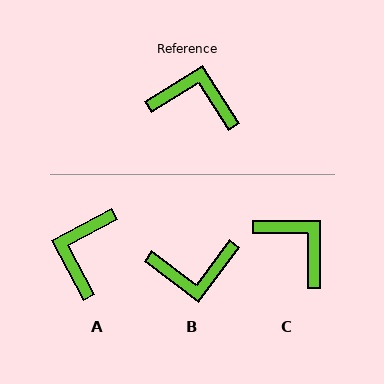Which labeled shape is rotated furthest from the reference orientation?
B, about 159 degrees away.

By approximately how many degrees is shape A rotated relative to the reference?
Approximately 86 degrees counter-clockwise.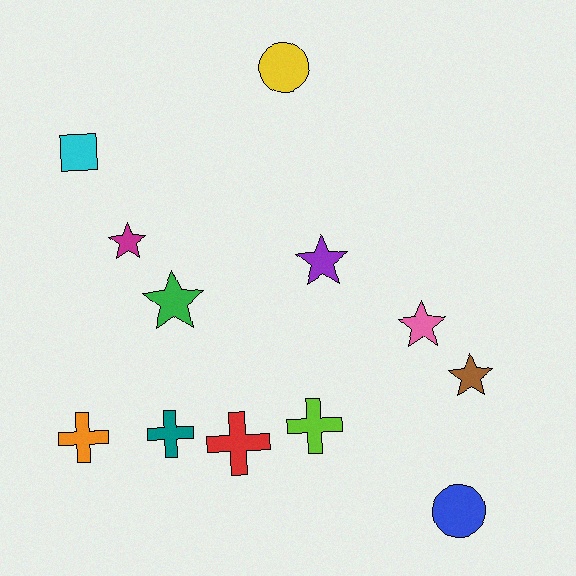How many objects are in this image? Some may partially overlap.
There are 12 objects.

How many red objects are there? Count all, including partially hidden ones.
There is 1 red object.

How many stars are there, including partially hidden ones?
There are 5 stars.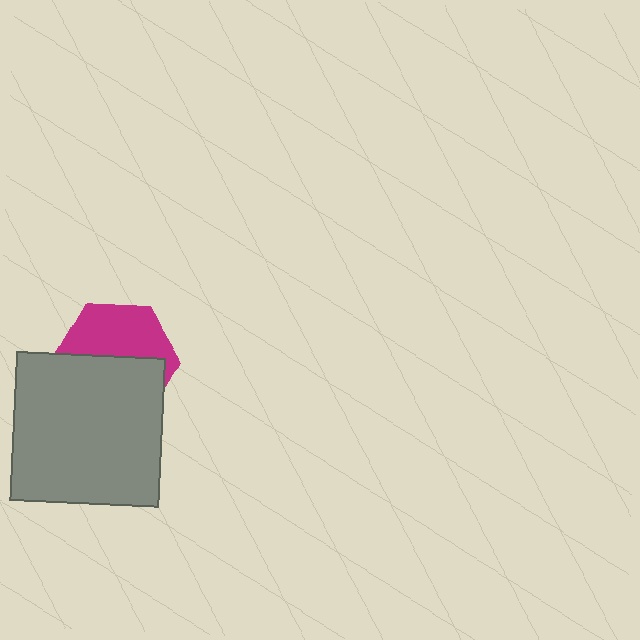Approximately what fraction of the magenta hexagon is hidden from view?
Roughly 52% of the magenta hexagon is hidden behind the gray square.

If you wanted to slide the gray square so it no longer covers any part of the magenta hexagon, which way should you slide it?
Slide it down — that is the most direct way to separate the two shapes.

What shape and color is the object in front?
The object in front is a gray square.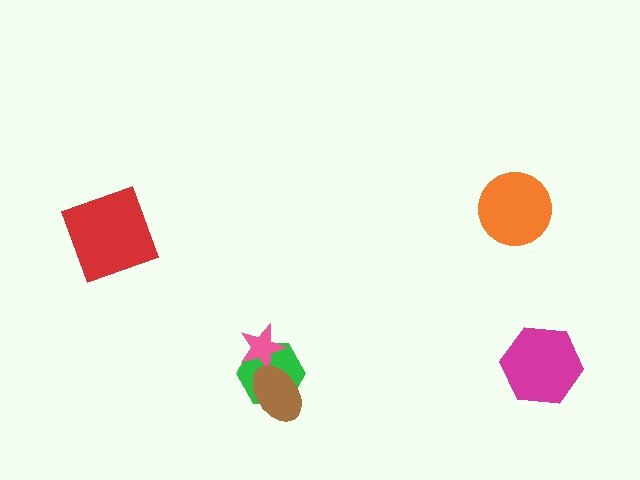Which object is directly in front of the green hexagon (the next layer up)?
The pink star is directly in front of the green hexagon.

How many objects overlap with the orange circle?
0 objects overlap with the orange circle.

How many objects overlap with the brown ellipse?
2 objects overlap with the brown ellipse.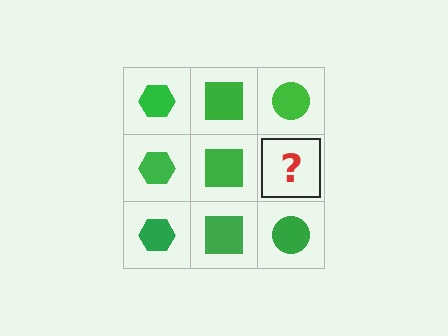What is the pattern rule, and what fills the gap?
The rule is that each column has a consistent shape. The gap should be filled with a green circle.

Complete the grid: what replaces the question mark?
The question mark should be replaced with a green circle.